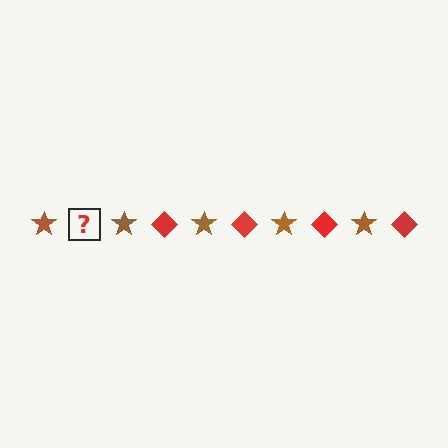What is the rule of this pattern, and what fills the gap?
The rule is that the pattern alternates between brown star and red diamond. The gap should be filled with a red diamond.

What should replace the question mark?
The question mark should be replaced with a red diamond.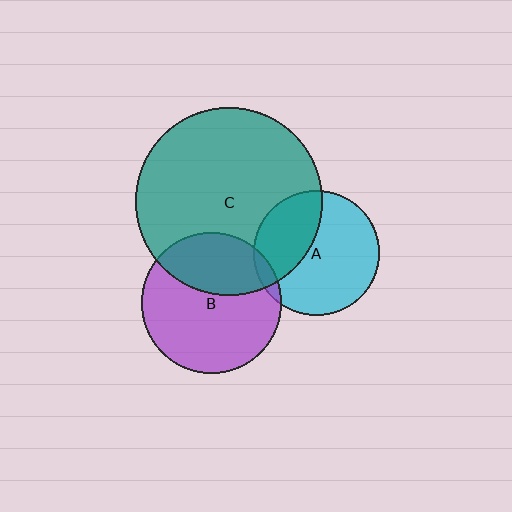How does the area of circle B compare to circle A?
Approximately 1.3 times.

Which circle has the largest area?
Circle C (teal).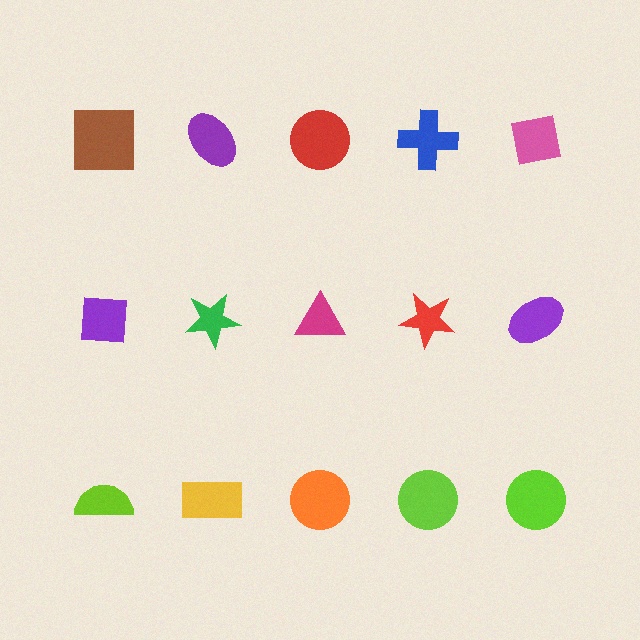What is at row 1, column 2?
A purple ellipse.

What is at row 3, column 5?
A lime circle.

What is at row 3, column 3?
An orange circle.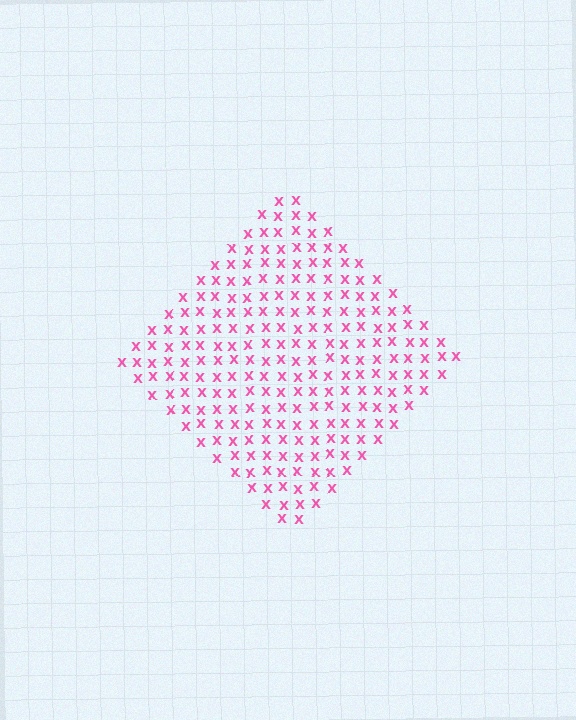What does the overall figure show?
The overall figure shows a diamond.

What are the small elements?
The small elements are letter X's.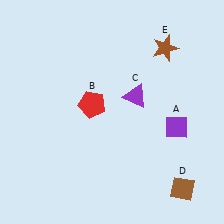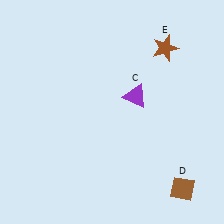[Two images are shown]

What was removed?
The purple diamond (A), the red pentagon (B) were removed in Image 2.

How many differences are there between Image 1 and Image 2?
There are 2 differences between the two images.